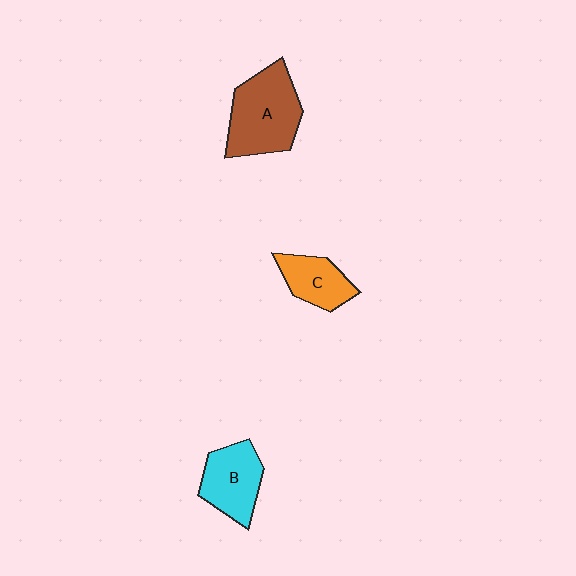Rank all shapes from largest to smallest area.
From largest to smallest: A (brown), B (cyan), C (orange).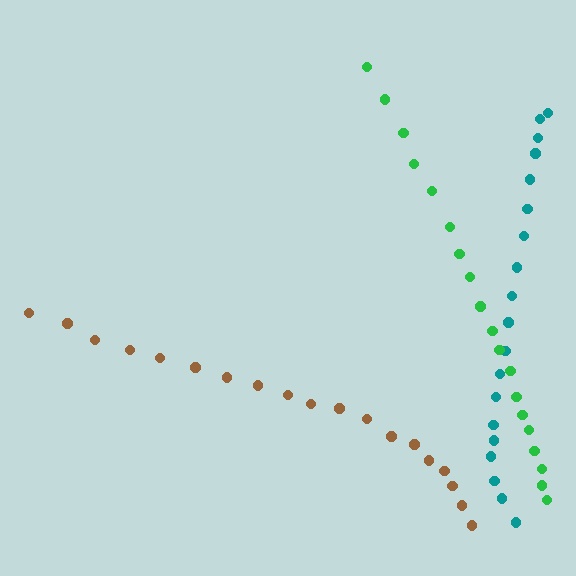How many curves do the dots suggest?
There are 3 distinct paths.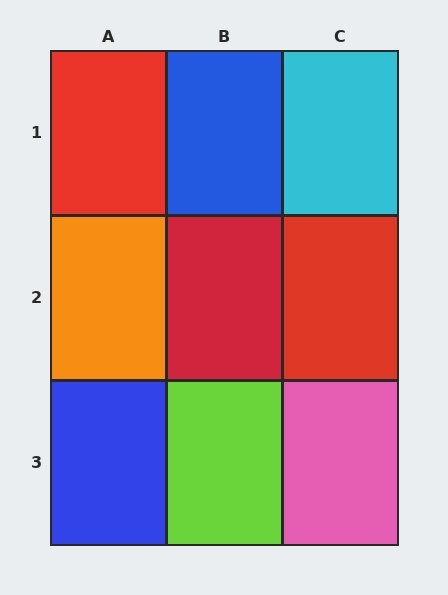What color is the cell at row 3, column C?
Pink.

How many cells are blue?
2 cells are blue.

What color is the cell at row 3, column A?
Blue.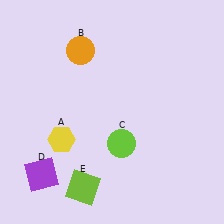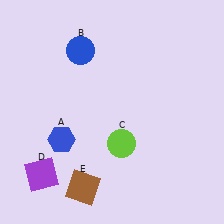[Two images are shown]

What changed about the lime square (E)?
In Image 1, E is lime. In Image 2, it changed to brown.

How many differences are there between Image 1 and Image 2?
There are 3 differences between the two images.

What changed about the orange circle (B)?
In Image 1, B is orange. In Image 2, it changed to blue.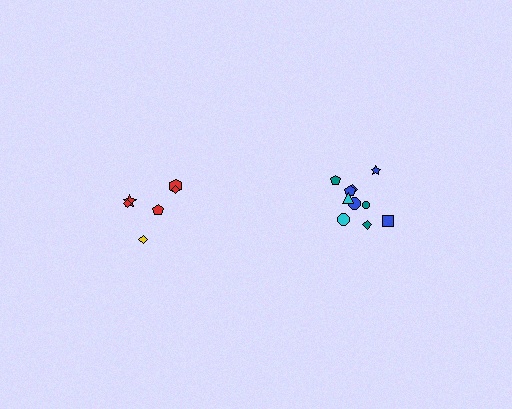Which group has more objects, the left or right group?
The right group.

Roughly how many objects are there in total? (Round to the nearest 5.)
Roughly 15 objects in total.